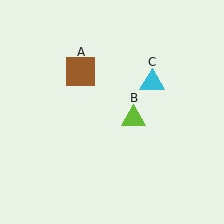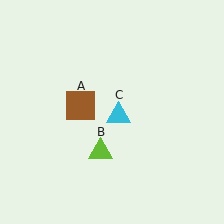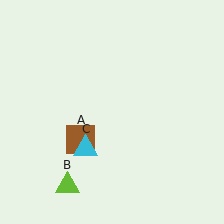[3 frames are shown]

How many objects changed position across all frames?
3 objects changed position: brown square (object A), lime triangle (object B), cyan triangle (object C).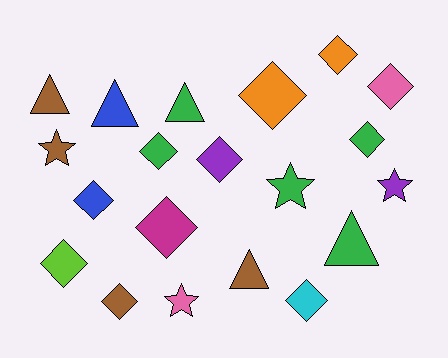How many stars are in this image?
There are 4 stars.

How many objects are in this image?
There are 20 objects.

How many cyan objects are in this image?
There is 1 cyan object.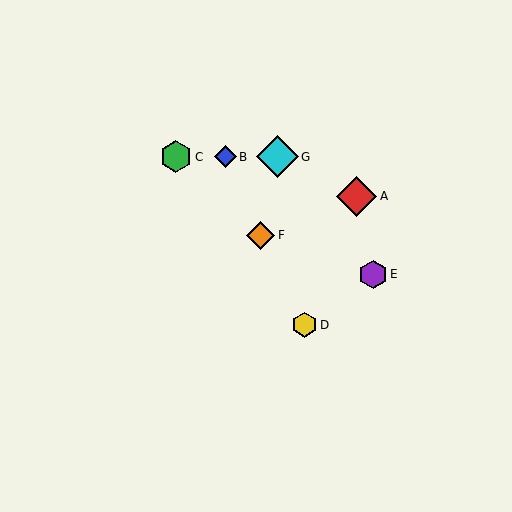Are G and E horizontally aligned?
No, G is at y≈157 and E is at y≈274.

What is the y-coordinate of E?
Object E is at y≈274.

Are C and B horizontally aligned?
Yes, both are at y≈157.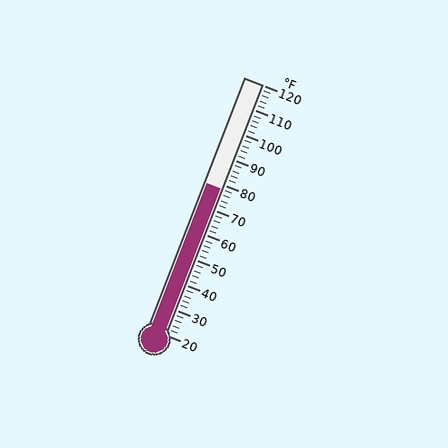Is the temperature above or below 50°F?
The temperature is above 50°F.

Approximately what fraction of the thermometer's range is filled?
The thermometer is filled to approximately 60% of its range.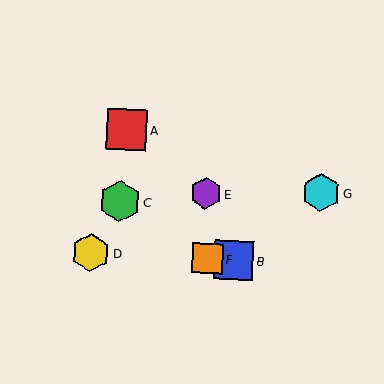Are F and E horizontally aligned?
No, F is at y≈259 and E is at y≈193.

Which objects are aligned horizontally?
Objects B, D, F are aligned horizontally.